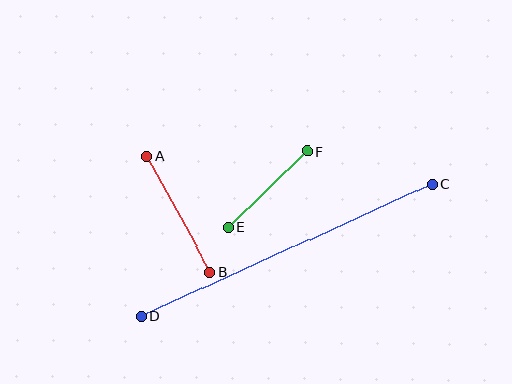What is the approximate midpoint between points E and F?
The midpoint is at approximately (268, 189) pixels.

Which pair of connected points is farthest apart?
Points C and D are farthest apart.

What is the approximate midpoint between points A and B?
The midpoint is at approximately (179, 214) pixels.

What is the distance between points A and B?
The distance is approximately 132 pixels.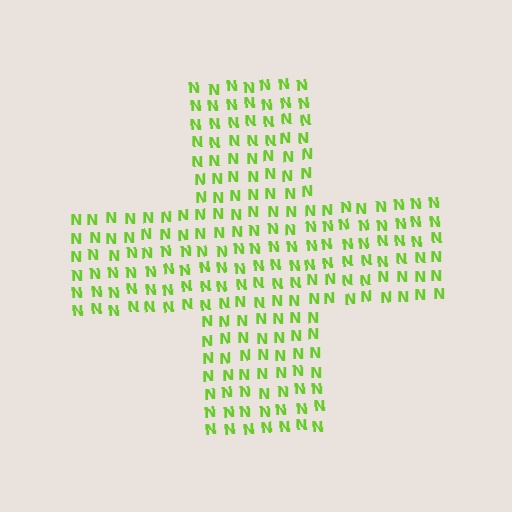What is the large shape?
The large shape is a cross.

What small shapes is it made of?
It is made of small letter N's.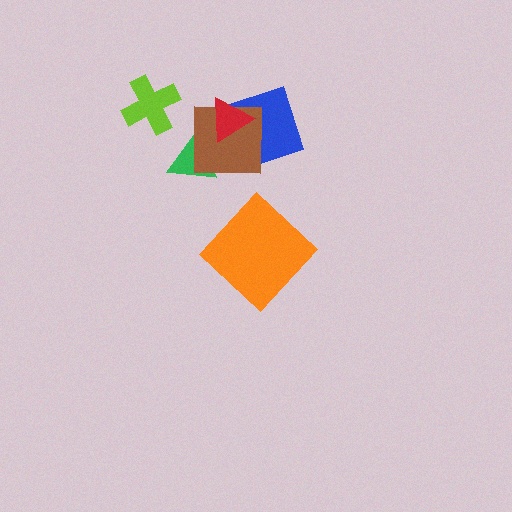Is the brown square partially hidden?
Yes, it is partially covered by another shape.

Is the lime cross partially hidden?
No, no other shape covers it.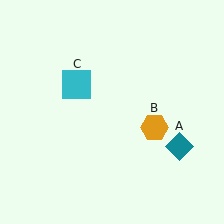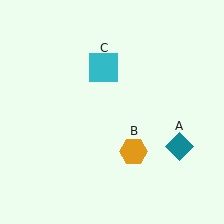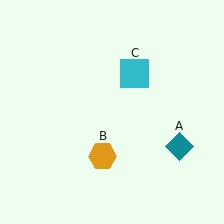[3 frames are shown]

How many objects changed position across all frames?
2 objects changed position: orange hexagon (object B), cyan square (object C).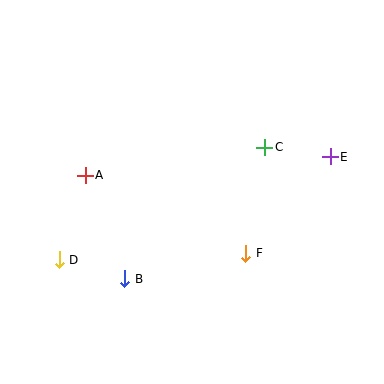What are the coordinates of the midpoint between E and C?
The midpoint between E and C is at (297, 152).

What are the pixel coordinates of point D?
Point D is at (59, 260).